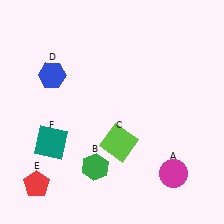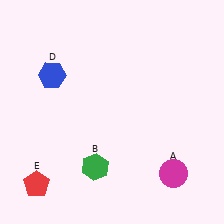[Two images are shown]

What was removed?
The lime square (C), the teal square (F) were removed in Image 2.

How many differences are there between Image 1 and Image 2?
There are 2 differences between the two images.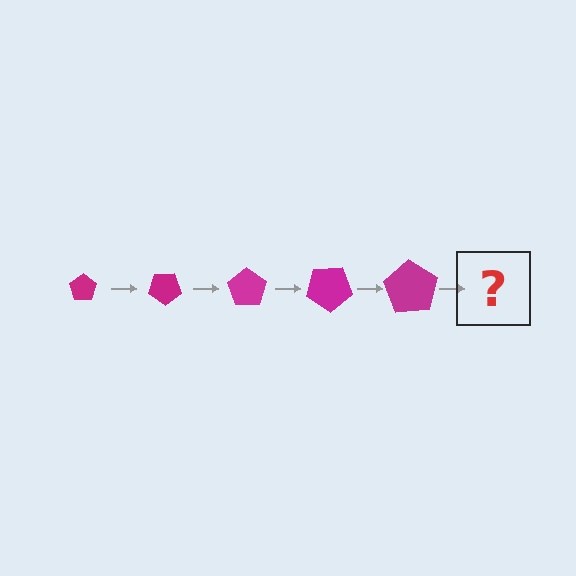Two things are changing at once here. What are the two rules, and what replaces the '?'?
The two rules are that the pentagon grows larger each step and it rotates 35 degrees each step. The '?' should be a pentagon, larger than the previous one and rotated 175 degrees from the start.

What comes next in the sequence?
The next element should be a pentagon, larger than the previous one and rotated 175 degrees from the start.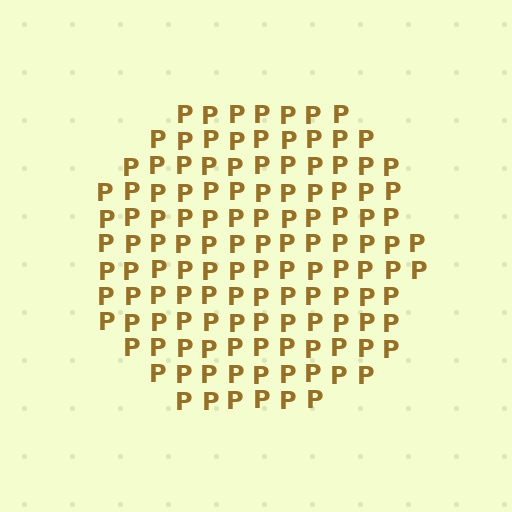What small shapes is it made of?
It is made of small letter P's.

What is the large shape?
The large shape is a circle.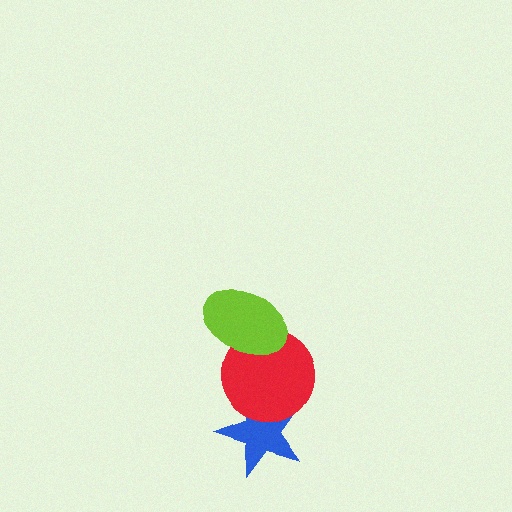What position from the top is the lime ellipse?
The lime ellipse is 1st from the top.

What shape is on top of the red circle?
The lime ellipse is on top of the red circle.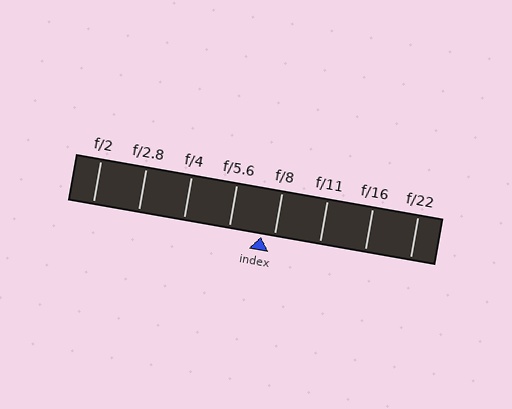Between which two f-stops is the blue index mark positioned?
The index mark is between f/5.6 and f/8.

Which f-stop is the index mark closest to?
The index mark is closest to f/8.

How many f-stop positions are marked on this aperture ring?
There are 8 f-stop positions marked.